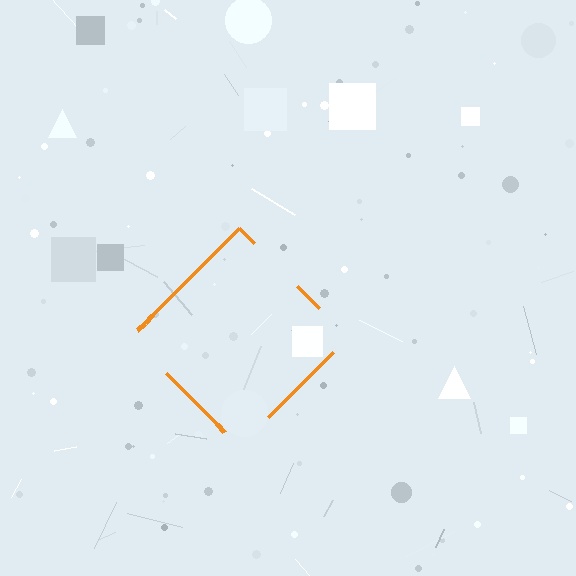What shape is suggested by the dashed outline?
The dashed outline suggests a diamond.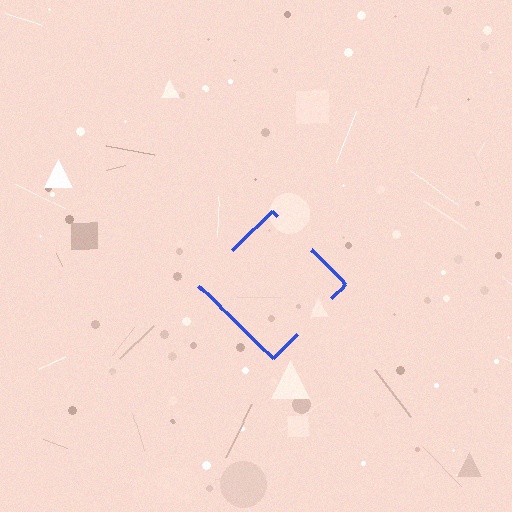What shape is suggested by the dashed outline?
The dashed outline suggests a diamond.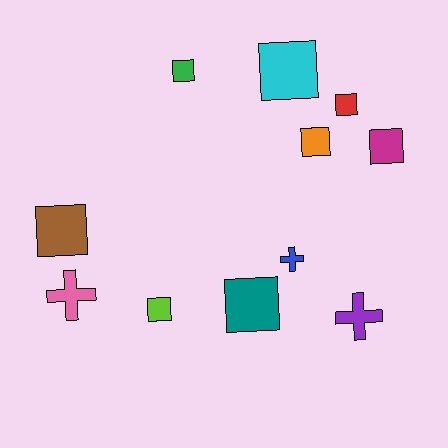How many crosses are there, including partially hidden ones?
There are 3 crosses.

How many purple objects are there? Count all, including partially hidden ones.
There is 1 purple object.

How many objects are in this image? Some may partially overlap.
There are 11 objects.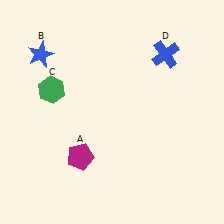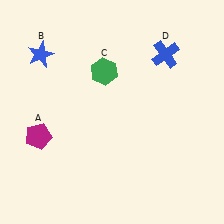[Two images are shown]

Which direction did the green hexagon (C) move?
The green hexagon (C) moved right.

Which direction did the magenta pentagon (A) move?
The magenta pentagon (A) moved left.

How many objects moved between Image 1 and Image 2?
2 objects moved between the two images.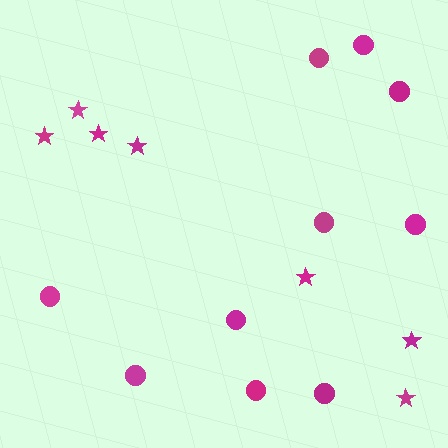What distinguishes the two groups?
There are 2 groups: one group of circles (10) and one group of stars (7).